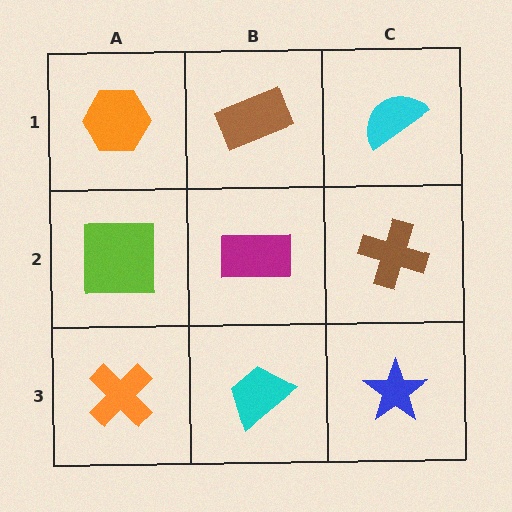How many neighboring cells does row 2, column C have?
3.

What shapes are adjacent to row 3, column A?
A lime square (row 2, column A), a cyan trapezoid (row 3, column B).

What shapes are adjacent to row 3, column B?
A magenta rectangle (row 2, column B), an orange cross (row 3, column A), a blue star (row 3, column C).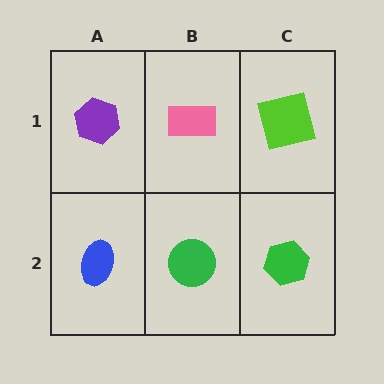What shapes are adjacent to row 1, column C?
A green hexagon (row 2, column C), a pink rectangle (row 1, column B).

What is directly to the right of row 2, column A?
A green circle.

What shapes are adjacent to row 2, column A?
A purple hexagon (row 1, column A), a green circle (row 2, column B).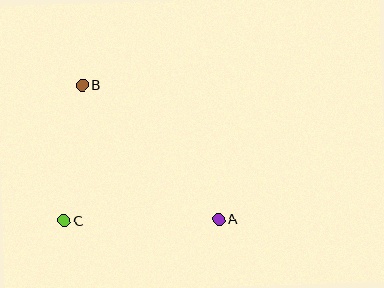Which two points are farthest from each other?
Points A and B are farthest from each other.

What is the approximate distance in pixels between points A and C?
The distance between A and C is approximately 154 pixels.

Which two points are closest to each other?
Points B and C are closest to each other.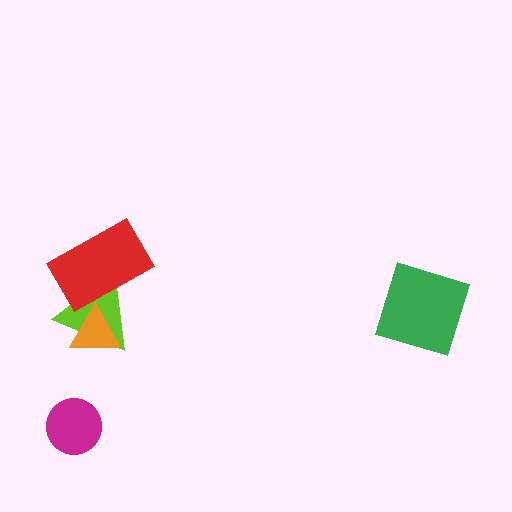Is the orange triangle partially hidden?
Yes, it is partially covered by another shape.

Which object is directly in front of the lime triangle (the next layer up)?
The orange triangle is directly in front of the lime triangle.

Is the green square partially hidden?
No, no other shape covers it.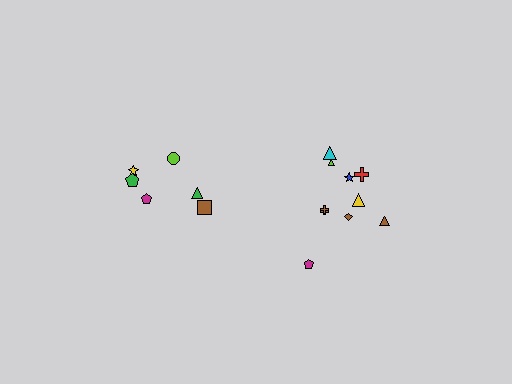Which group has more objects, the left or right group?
The right group.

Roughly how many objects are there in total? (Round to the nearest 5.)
Roughly 15 objects in total.